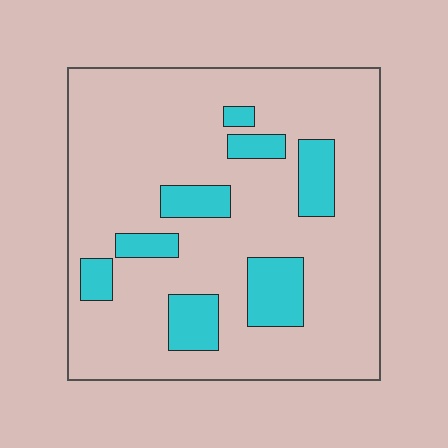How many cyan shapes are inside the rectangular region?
8.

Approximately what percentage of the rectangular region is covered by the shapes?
Approximately 20%.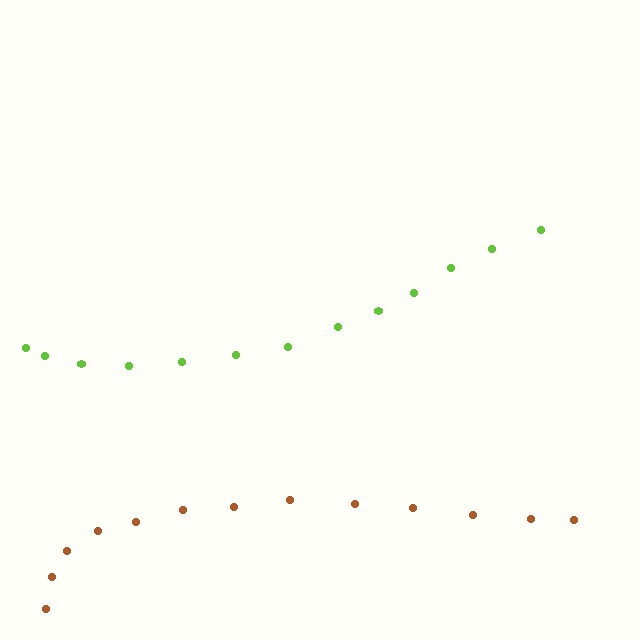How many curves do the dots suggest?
There are 2 distinct paths.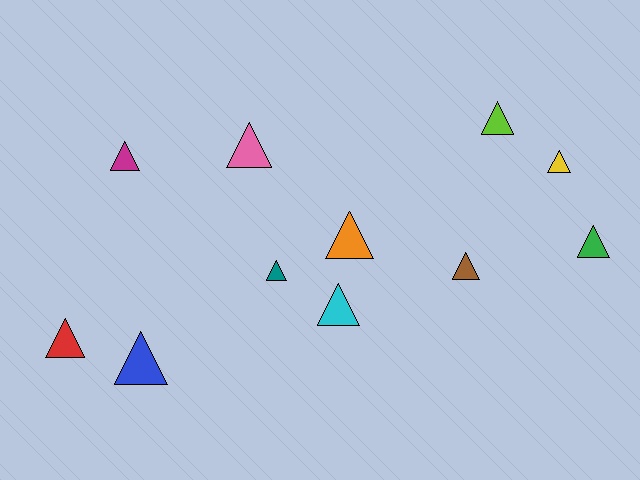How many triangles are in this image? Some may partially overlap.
There are 11 triangles.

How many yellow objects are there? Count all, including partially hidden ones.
There is 1 yellow object.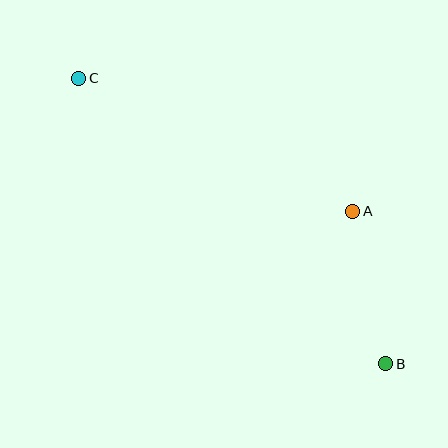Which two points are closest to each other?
Points A and B are closest to each other.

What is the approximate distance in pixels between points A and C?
The distance between A and C is approximately 305 pixels.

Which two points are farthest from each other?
Points B and C are farthest from each other.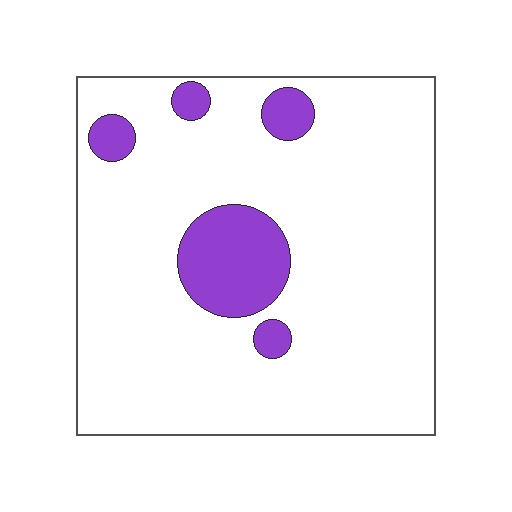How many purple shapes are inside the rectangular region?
5.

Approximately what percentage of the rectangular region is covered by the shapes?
Approximately 15%.